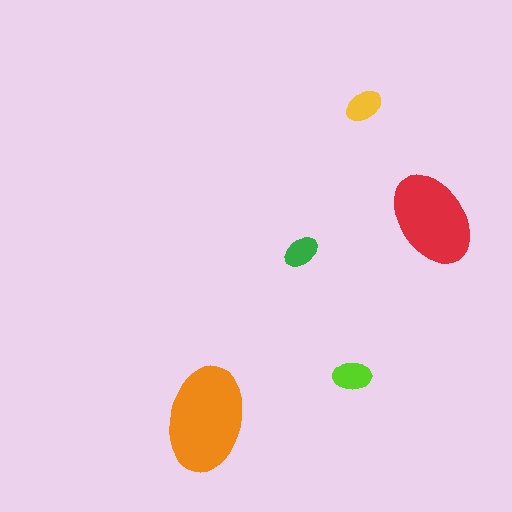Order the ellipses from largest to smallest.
the orange one, the red one, the lime one, the yellow one, the green one.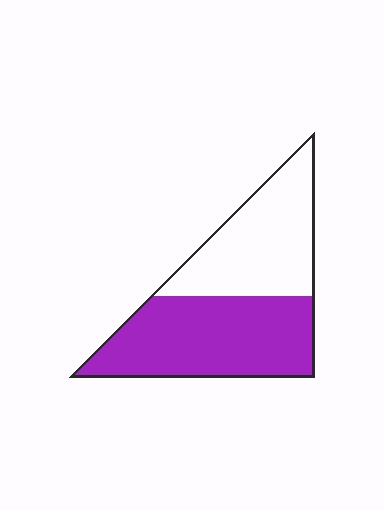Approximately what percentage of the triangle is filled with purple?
Approximately 55%.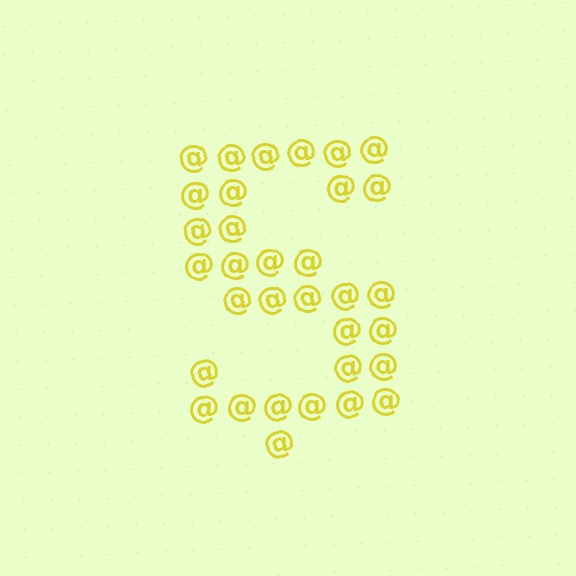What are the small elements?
The small elements are at signs.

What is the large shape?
The large shape is the letter S.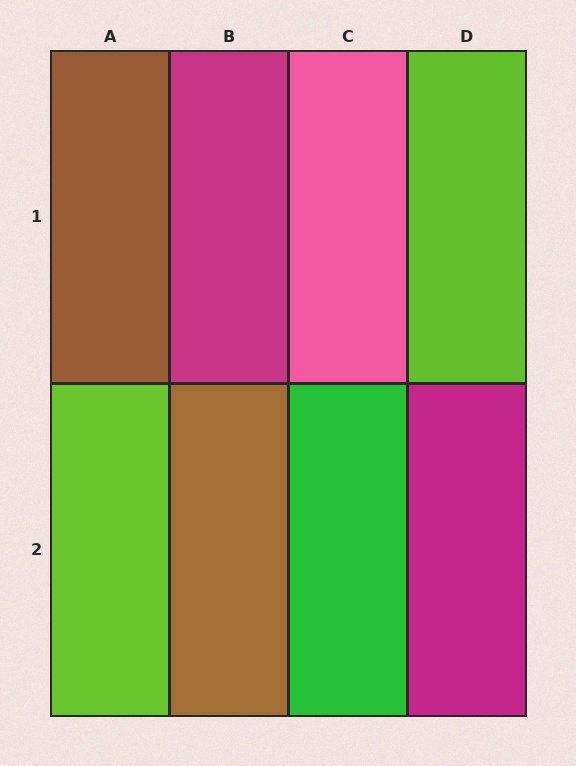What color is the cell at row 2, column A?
Lime.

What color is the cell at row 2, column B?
Brown.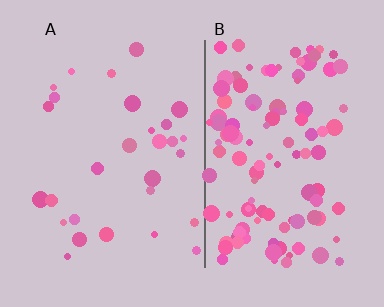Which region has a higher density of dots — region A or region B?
B (the right).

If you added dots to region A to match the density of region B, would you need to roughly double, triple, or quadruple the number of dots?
Approximately quadruple.